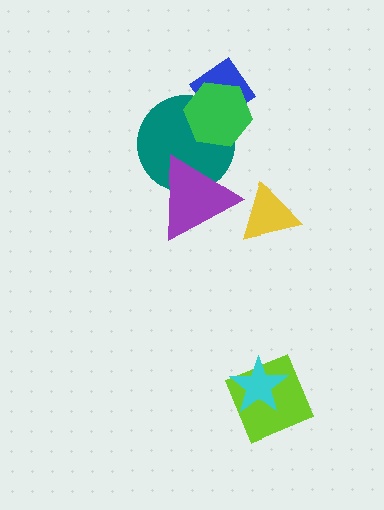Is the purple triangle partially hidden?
No, no other shape covers it.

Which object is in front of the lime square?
The cyan star is in front of the lime square.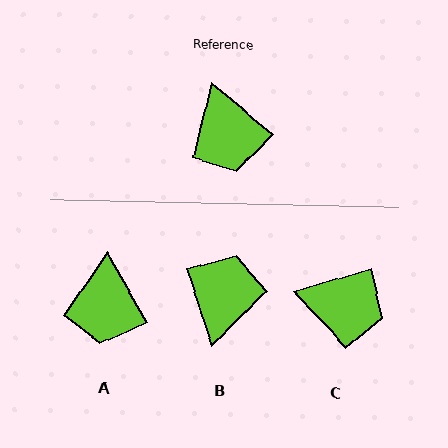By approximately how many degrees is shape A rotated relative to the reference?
Approximately 21 degrees clockwise.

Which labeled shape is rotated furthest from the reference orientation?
B, about 149 degrees away.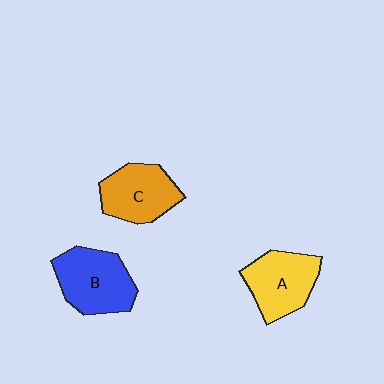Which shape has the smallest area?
Shape C (orange).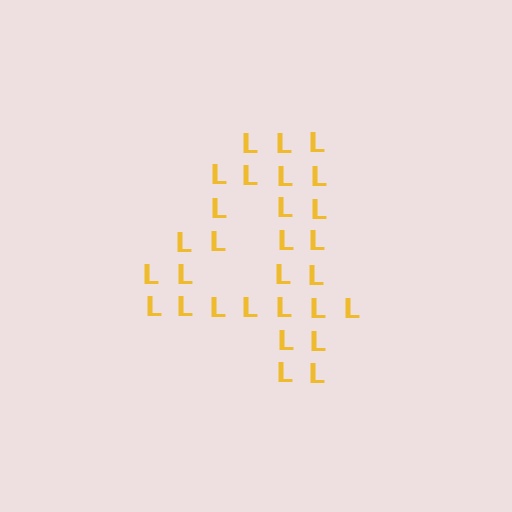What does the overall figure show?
The overall figure shows the digit 4.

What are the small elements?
The small elements are letter L's.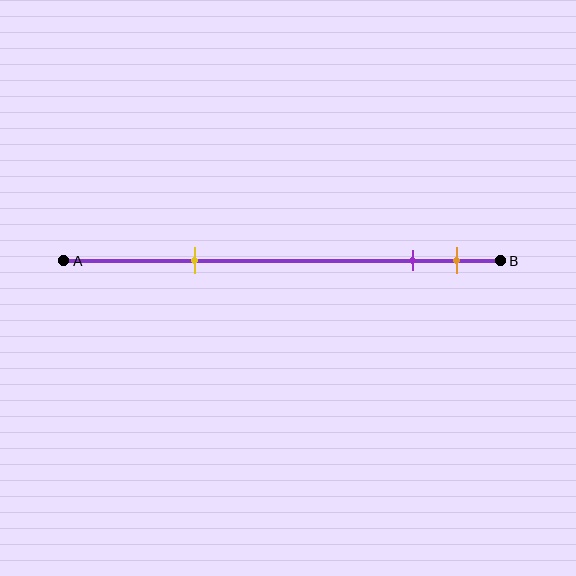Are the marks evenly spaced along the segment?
No, the marks are not evenly spaced.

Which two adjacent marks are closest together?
The purple and orange marks are the closest adjacent pair.